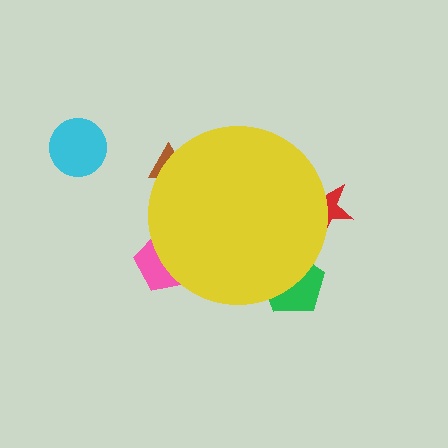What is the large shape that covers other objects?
A yellow circle.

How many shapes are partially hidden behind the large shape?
4 shapes are partially hidden.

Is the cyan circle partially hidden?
No, the cyan circle is fully visible.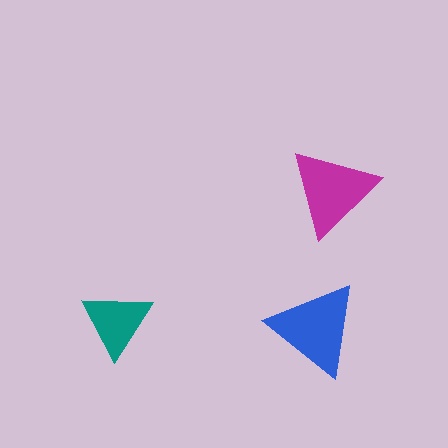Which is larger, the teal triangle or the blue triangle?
The blue one.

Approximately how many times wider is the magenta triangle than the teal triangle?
About 1.5 times wider.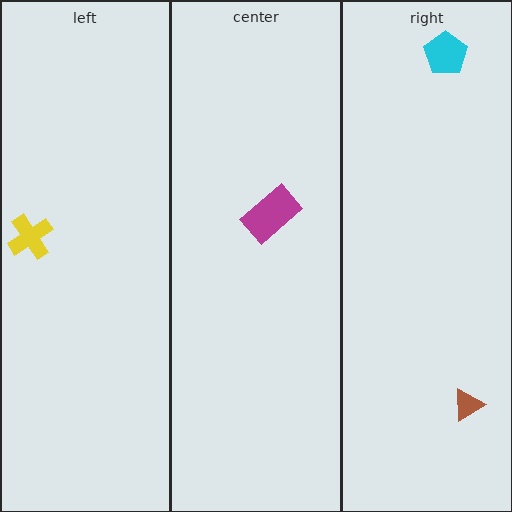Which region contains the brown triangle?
The right region.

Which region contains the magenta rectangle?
The center region.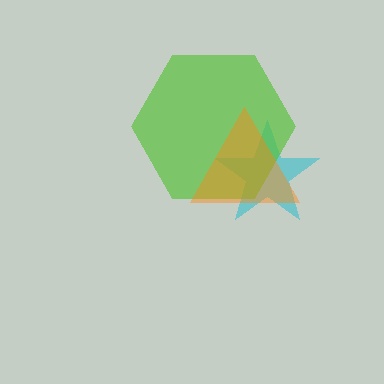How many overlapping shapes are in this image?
There are 3 overlapping shapes in the image.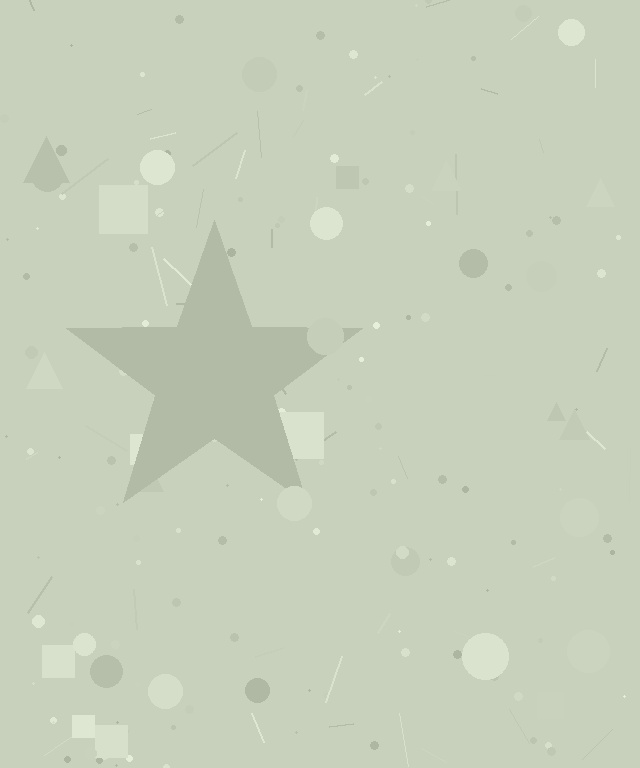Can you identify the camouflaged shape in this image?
The camouflaged shape is a star.